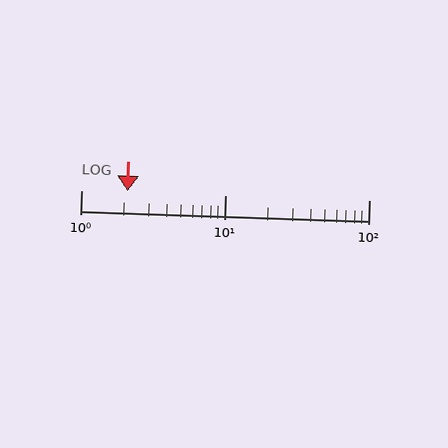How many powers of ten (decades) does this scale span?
The scale spans 2 decades, from 1 to 100.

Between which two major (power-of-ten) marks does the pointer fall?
The pointer is between 1 and 10.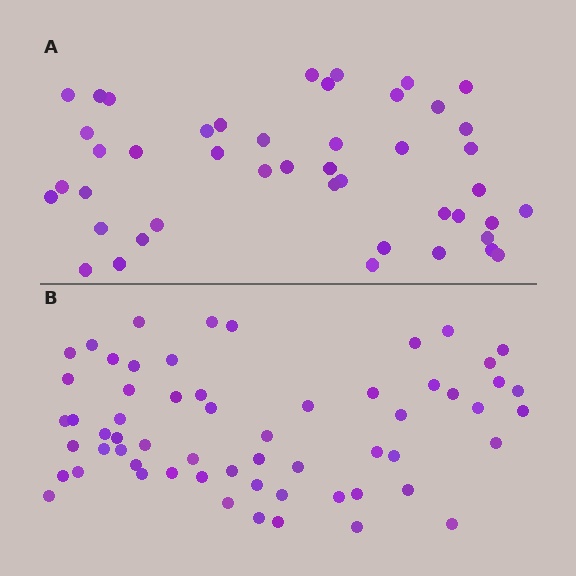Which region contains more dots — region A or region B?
Region B (the bottom region) has more dots.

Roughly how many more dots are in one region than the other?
Region B has approximately 15 more dots than region A.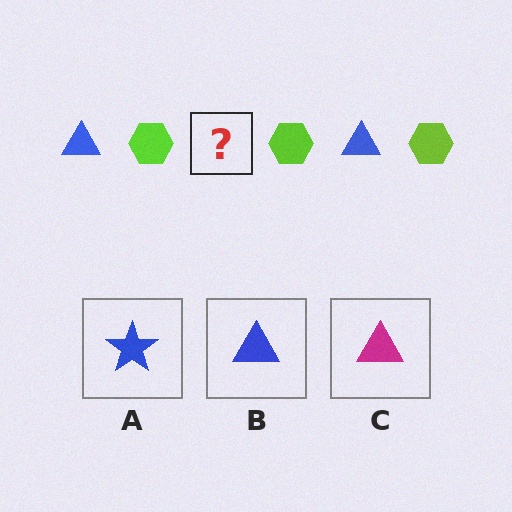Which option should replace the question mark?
Option B.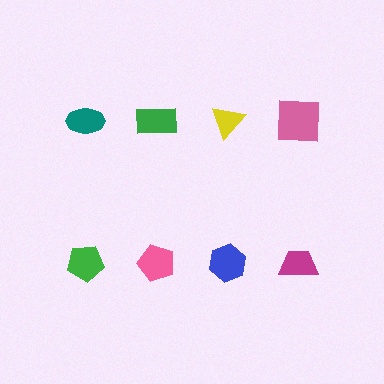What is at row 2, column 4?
A magenta trapezoid.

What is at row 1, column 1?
A teal ellipse.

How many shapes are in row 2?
4 shapes.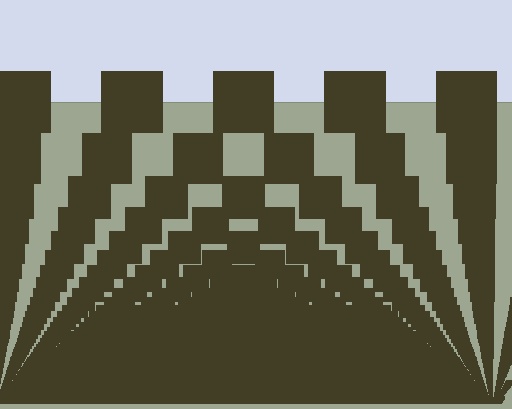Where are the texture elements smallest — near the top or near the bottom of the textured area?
Near the bottom.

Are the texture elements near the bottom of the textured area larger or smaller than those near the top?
Smaller. The gradient is inverted — elements near the bottom are smaller and denser.